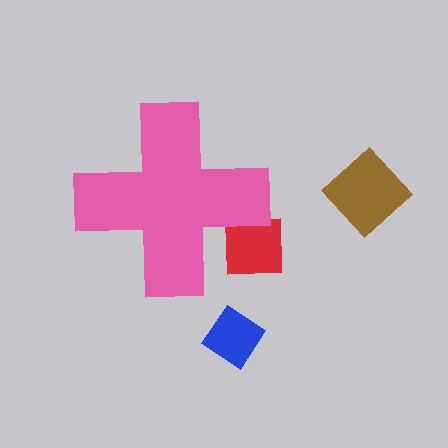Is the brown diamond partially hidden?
No, the brown diamond is fully visible.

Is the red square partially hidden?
Yes, the red square is partially hidden behind the pink cross.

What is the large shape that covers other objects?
A pink cross.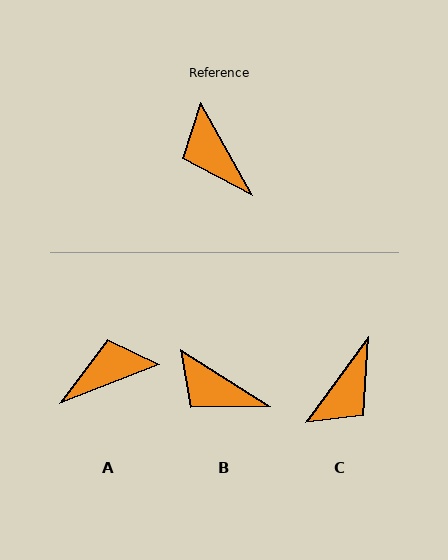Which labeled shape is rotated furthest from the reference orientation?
C, about 114 degrees away.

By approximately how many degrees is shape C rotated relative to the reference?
Approximately 114 degrees counter-clockwise.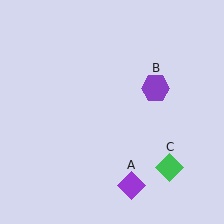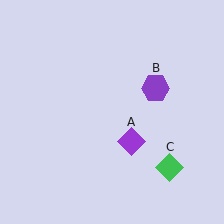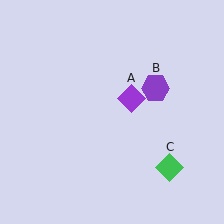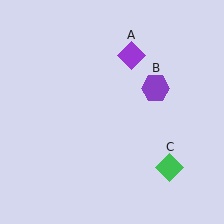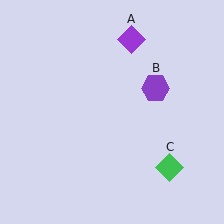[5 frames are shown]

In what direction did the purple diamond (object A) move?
The purple diamond (object A) moved up.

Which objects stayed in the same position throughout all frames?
Purple hexagon (object B) and green diamond (object C) remained stationary.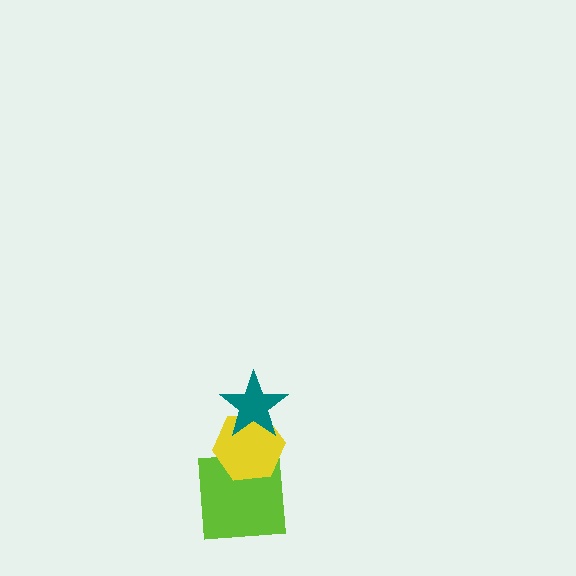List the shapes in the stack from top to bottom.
From top to bottom: the teal star, the yellow hexagon, the lime square.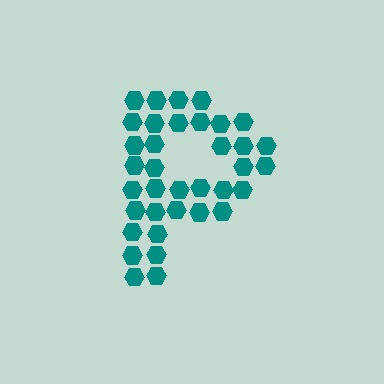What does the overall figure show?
The overall figure shows the letter P.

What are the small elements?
The small elements are hexagons.